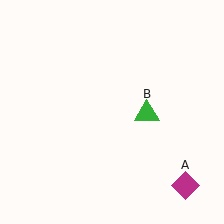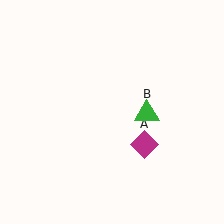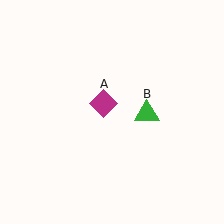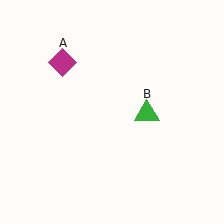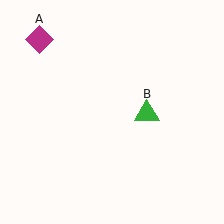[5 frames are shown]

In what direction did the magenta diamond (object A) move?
The magenta diamond (object A) moved up and to the left.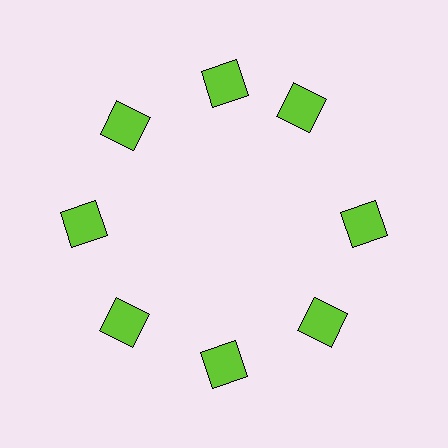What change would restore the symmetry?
The symmetry would be restored by rotating it back into even spacing with its neighbors so that all 8 squares sit at equal angles and equal distance from the center.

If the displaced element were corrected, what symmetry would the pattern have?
It would have 8-fold rotational symmetry — the pattern would map onto itself every 45 degrees.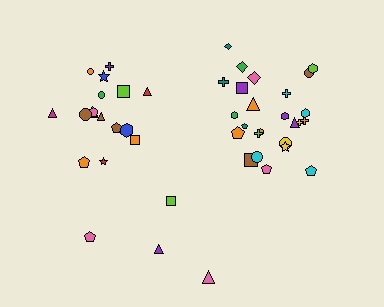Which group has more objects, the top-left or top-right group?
The top-right group.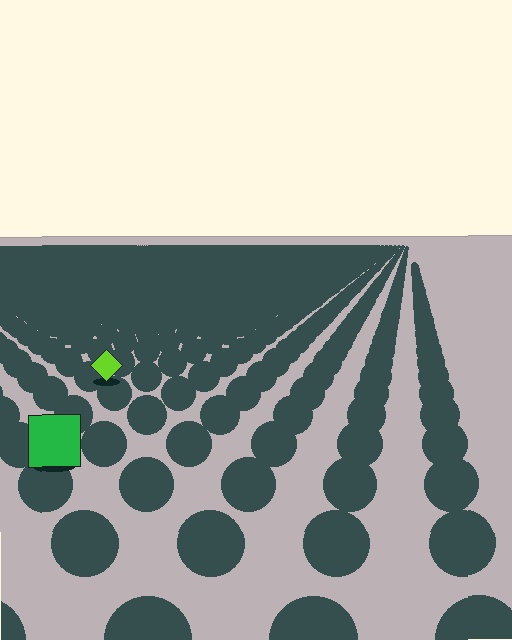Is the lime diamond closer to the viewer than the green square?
No. The green square is closer — you can tell from the texture gradient: the ground texture is coarser near it.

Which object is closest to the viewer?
The green square is closest. The texture marks near it are larger and more spread out.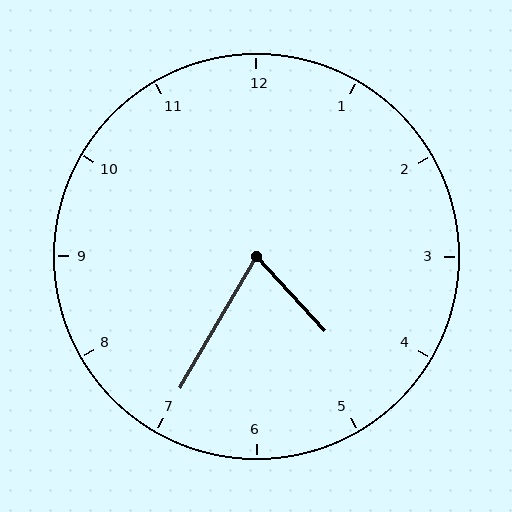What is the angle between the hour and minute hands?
Approximately 72 degrees.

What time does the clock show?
4:35.